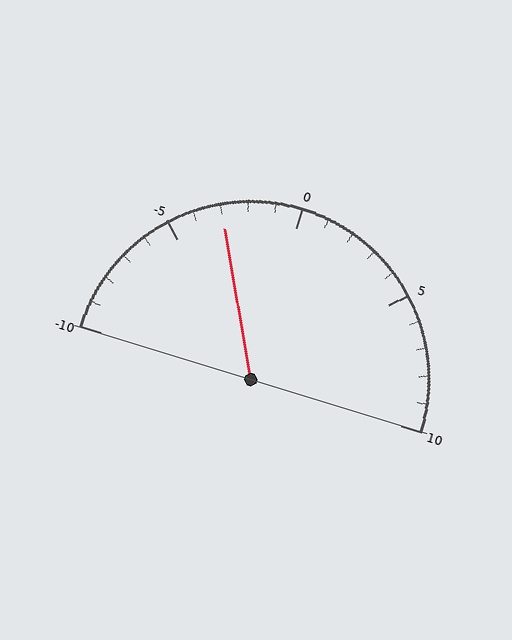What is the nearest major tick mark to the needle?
The nearest major tick mark is -5.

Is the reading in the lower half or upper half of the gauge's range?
The reading is in the lower half of the range (-10 to 10).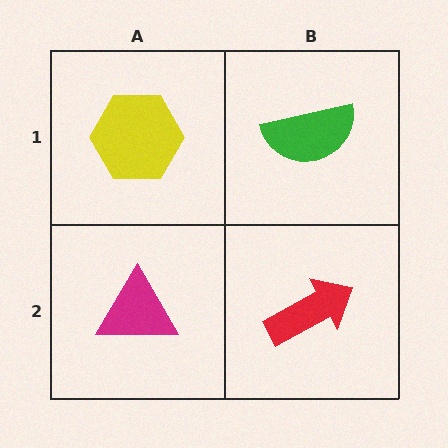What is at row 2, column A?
A magenta triangle.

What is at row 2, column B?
A red arrow.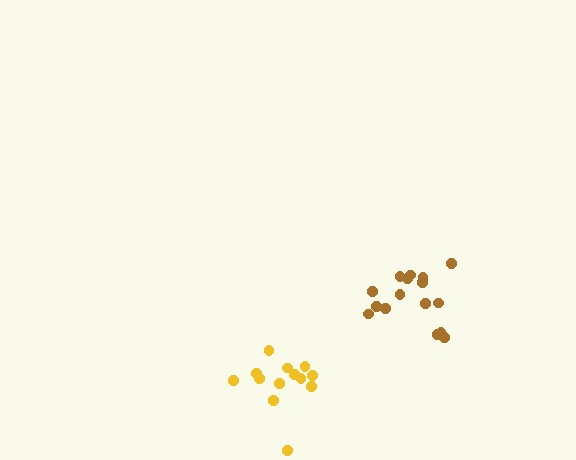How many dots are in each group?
Group 1: 13 dots, Group 2: 16 dots (29 total).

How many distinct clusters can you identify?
There are 2 distinct clusters.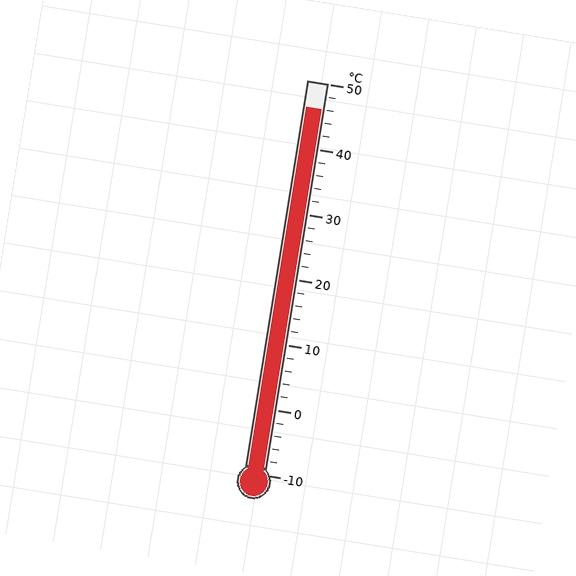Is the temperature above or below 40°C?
The temperature is above 40°C.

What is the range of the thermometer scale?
The thermometer scale ranges from -10°C to 50°C.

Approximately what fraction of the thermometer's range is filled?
The thermometer is filled to approximately 95% of its range.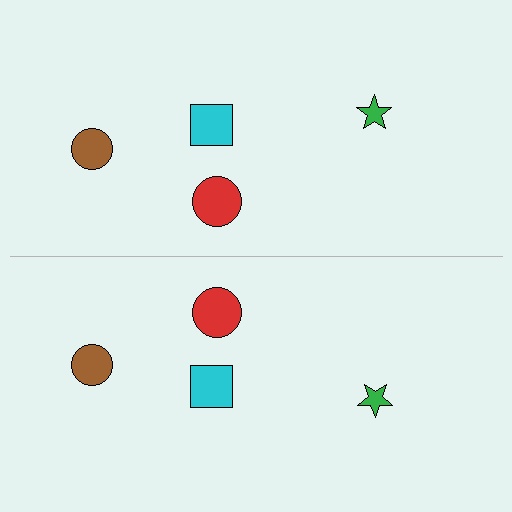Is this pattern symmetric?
Yes, this pattern has bilateral (reflection) symmetry.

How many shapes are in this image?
There are 8 shapes in this image.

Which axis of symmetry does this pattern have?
The pattern has a horizontal axis of symmetry running through the center of the image.